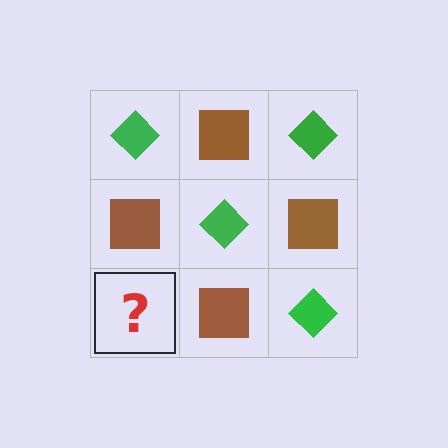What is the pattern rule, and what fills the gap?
The rule is that it alternates green diamond and brown square in a checkerboard pattern. The gap should be filled with a green diamond.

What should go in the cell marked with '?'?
The missing cell should contain a green diamond.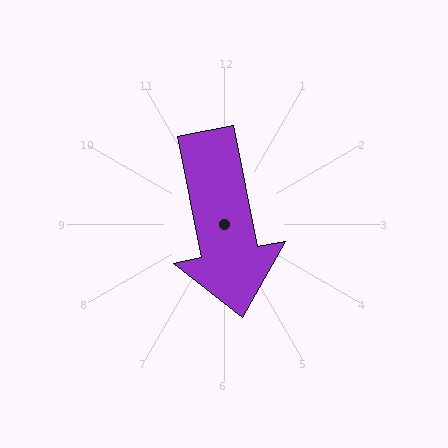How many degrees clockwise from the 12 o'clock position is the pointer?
Approximately 169 degrees.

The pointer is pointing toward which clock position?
Roughly 6 o'clock.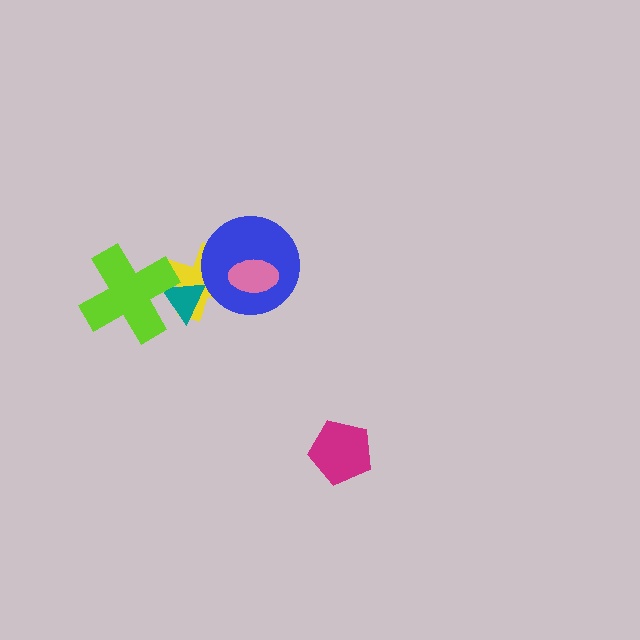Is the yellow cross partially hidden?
Yes, it is partially covered by another shape.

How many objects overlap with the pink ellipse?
2 objects overlap with the pink ellipse.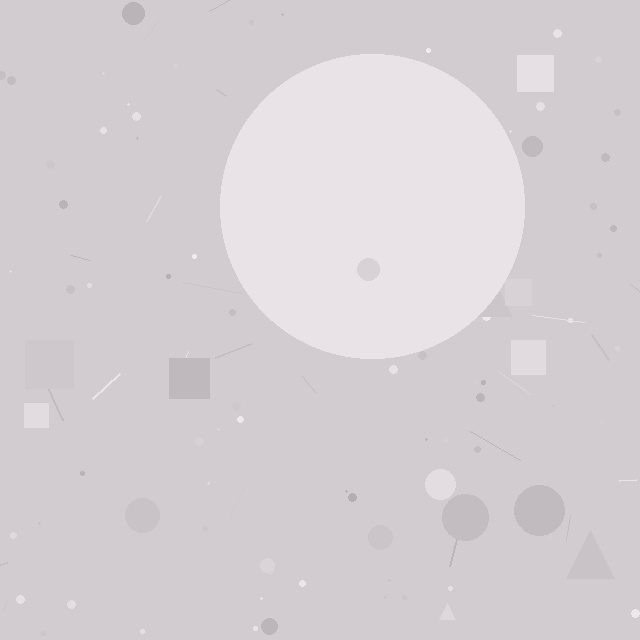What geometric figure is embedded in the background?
A circle is embedded in the background.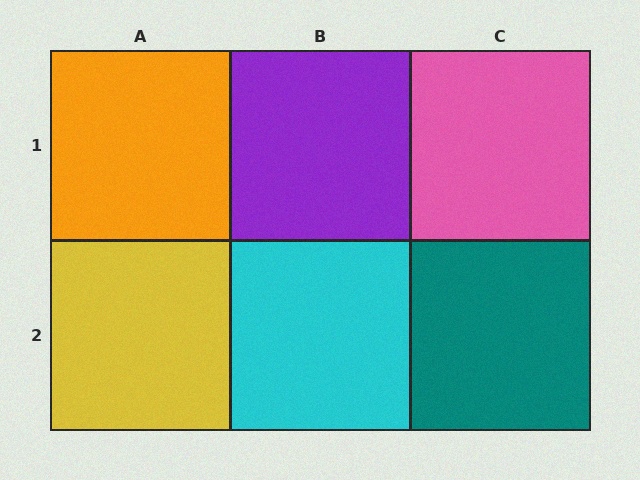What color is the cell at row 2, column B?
Cyan.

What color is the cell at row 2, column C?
Teal.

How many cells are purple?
1 cell is purple.